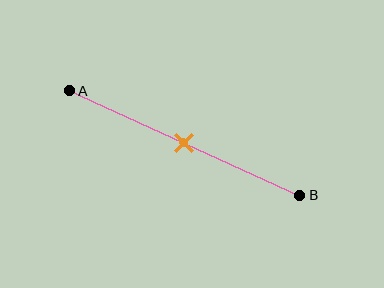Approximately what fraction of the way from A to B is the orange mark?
The orange mark is approximately 50% of the way from A to B.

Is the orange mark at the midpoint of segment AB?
Yes, the mark is approximately at the midpoint.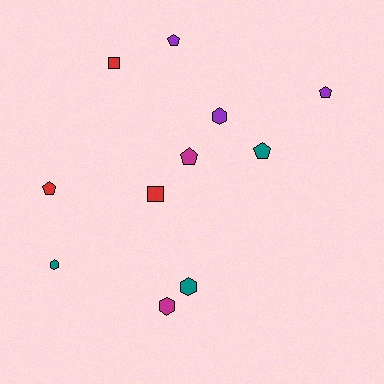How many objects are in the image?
There are 11 objects.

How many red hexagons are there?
There are no red hexagons.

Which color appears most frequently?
Teal, with 3 objects.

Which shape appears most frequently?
Pentagon, with 5 objects.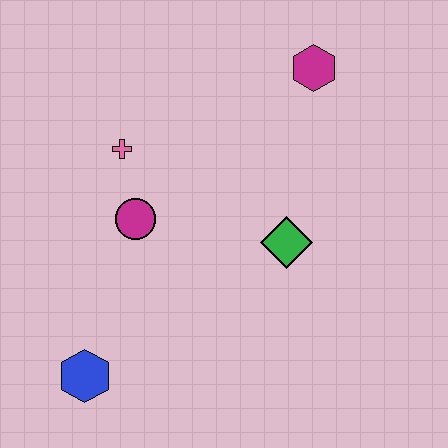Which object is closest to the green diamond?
The magenta circle is closest to the green diamond.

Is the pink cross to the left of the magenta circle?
Yes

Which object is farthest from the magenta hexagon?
The blue hexagon is farthest from the magenta hexagon.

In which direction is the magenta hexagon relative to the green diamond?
The magenta hexagon is above the green diamond.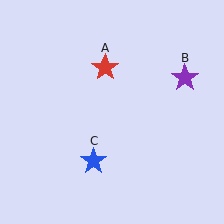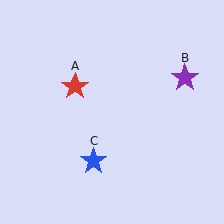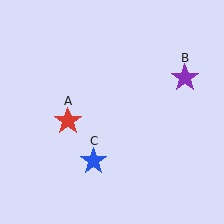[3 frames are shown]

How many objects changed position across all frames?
1 object changed position: red star (object A).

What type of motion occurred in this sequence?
The red star (object A) rotated counterclockwise around the center of the scene.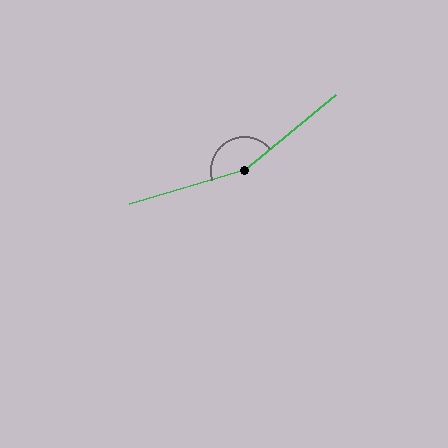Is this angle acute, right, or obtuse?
It is obtuse.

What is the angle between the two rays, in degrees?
Approximately 156 degrees.